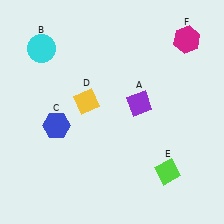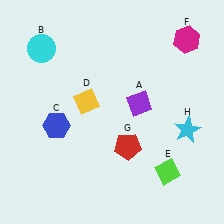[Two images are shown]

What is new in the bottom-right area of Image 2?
A red pentagon (G) was added in the bottom-right area of Image 2.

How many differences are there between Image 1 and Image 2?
There are 2 differences between the two images.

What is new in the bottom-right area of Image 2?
A cyan star (H) was added in the bottom-right area of Image 2.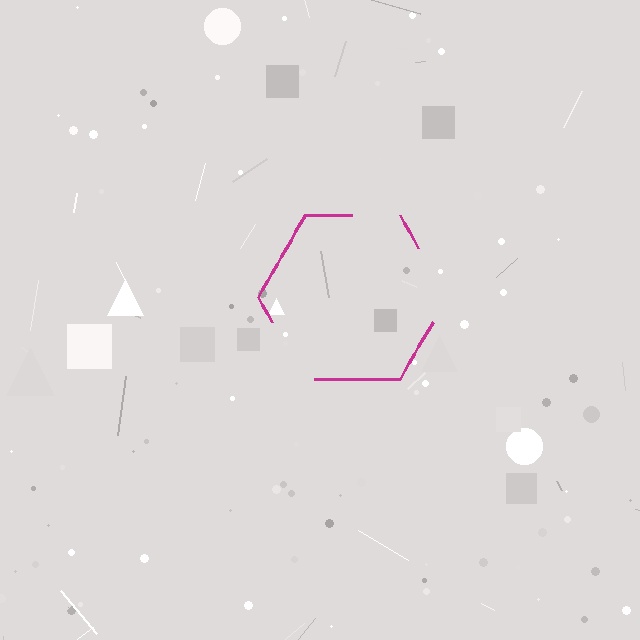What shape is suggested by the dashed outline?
The dashed outline suggests a hexagon.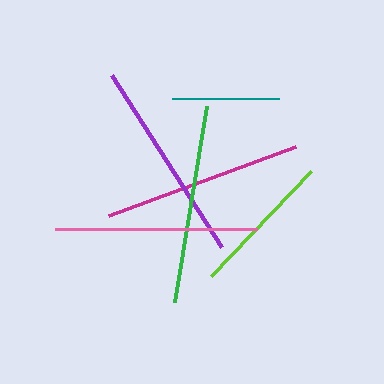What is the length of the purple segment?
The purple segment is approximately 204 pixels long.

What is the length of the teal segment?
The teal segment is approximately 107 pixels long.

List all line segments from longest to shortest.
From longest to shortest: purple, pink, magenta, green, lime, teal.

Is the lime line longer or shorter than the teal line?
The lime line is longer than the teal line.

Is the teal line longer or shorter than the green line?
The green line is longer than the teal line.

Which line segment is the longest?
The purple line is the longest at approximately 204 pixels.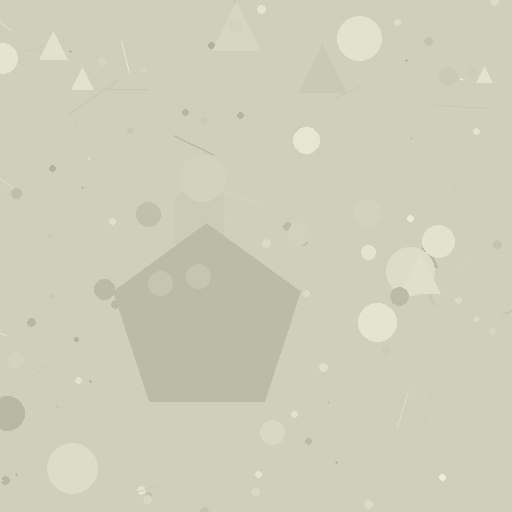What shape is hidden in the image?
A pentagon is hidden in the image.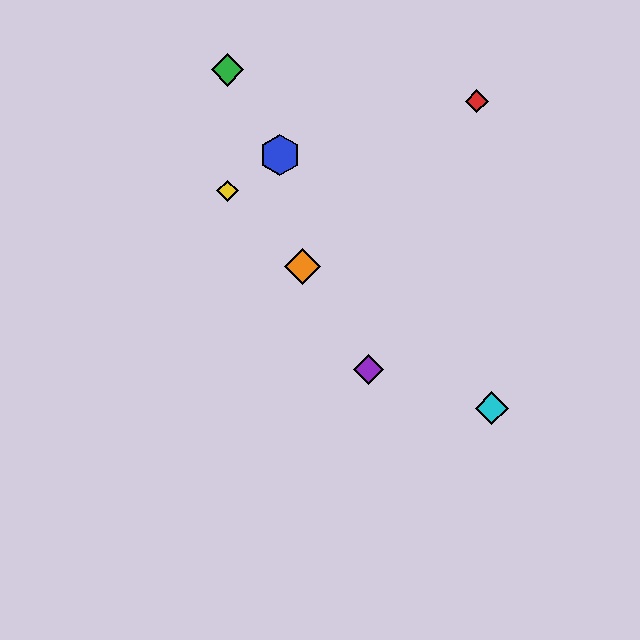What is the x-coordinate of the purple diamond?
The purple diamond is at x≈368.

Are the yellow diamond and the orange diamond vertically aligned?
No, the yellow diamond is at x≈228 and the orange diamond is at x≈303.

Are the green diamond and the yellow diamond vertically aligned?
Yes, both are at x≈228.